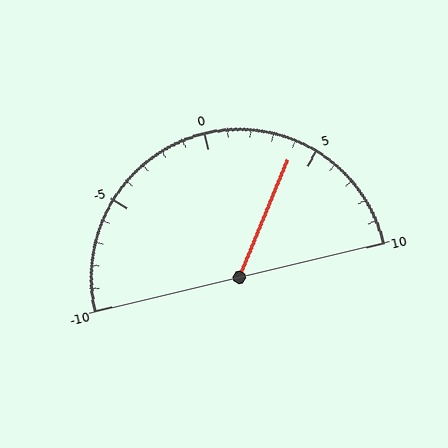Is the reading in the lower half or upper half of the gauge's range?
The reading is in the upper half of the range (-10 to 10).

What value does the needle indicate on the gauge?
The needle indicates approximately 4.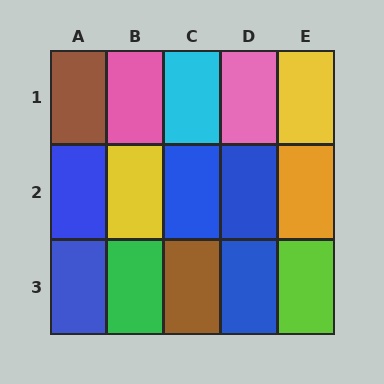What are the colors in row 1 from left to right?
Brown, pink, cyan, pink, yellow.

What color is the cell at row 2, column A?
Blue.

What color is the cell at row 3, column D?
Blue.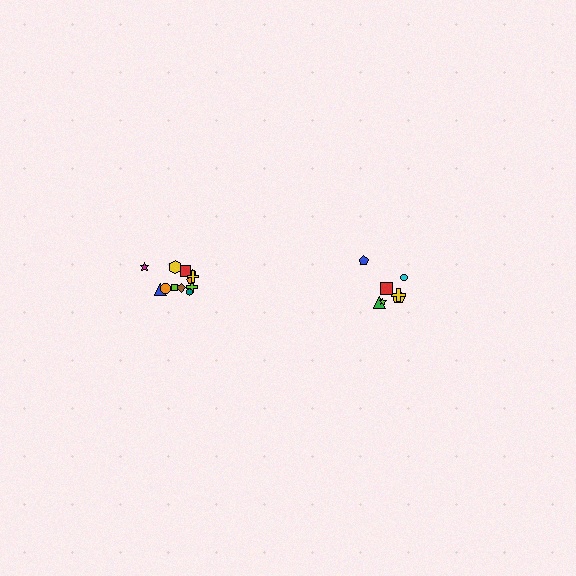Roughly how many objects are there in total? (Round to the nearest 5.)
Roughly 20 objects in total.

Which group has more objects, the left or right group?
The left group.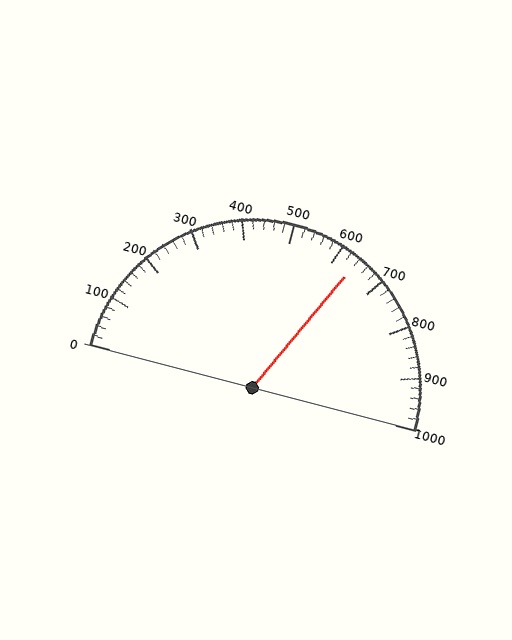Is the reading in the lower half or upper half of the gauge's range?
The reading is in the upper half of the range (0 to 1000).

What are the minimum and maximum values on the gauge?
The gauge ranges from 0 to 1000.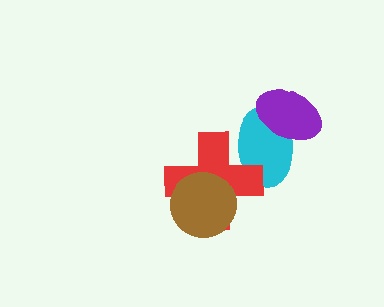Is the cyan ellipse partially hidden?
Yes, it is partially covered by another shape.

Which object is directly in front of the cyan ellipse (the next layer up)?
The red cross is directly in front of the cyan ellipse.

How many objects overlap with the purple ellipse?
1 object overlaps with the purple ellipse.